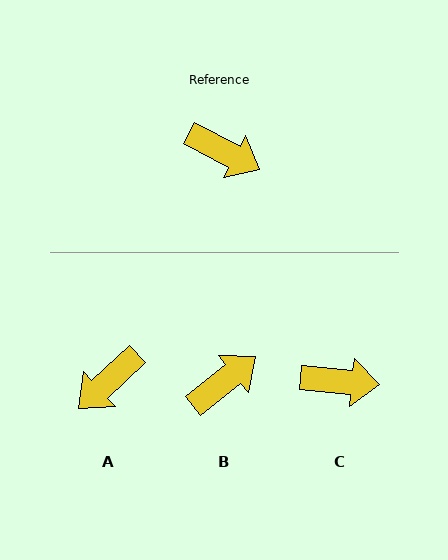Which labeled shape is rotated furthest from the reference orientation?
A, about 109 degrees away.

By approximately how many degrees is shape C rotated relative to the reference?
Approximately 23 degrees counter-clockwise.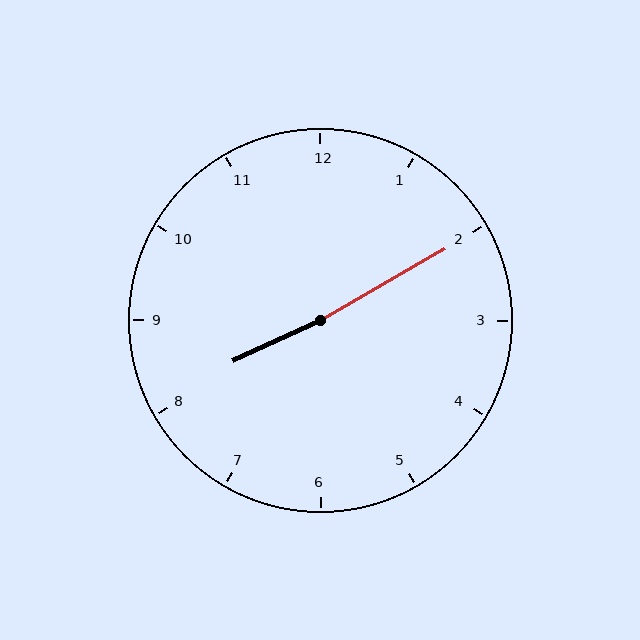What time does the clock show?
8:10.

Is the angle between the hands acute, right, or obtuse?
It is obtuse.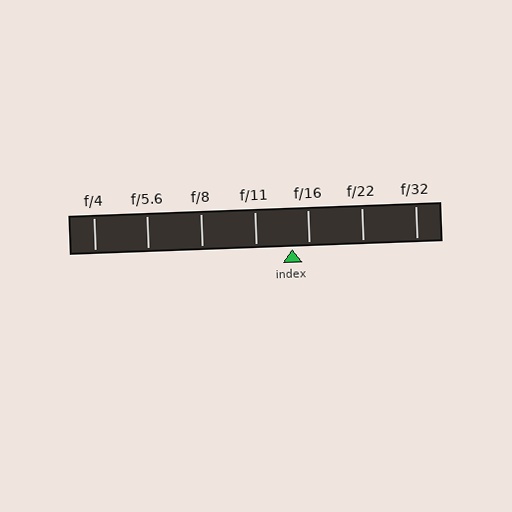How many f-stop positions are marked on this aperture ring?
There are 7 f-stop positions marked.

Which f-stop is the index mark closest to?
The index mark is closest to f/16.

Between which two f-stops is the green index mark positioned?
The index mark is between f/11 and f/16.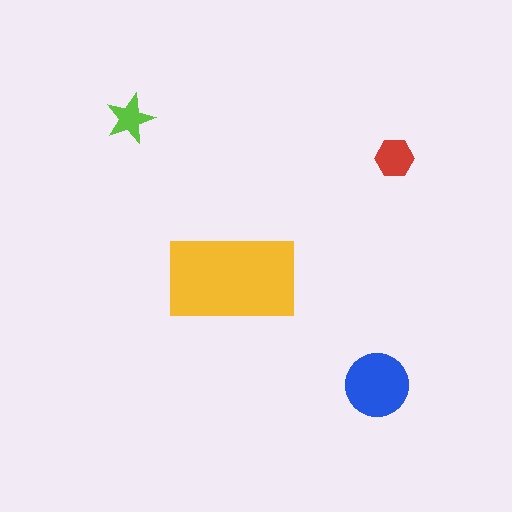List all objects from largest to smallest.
The yellow rectangle, the blue circle, the red hexagon, the lime star.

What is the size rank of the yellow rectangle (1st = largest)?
1st.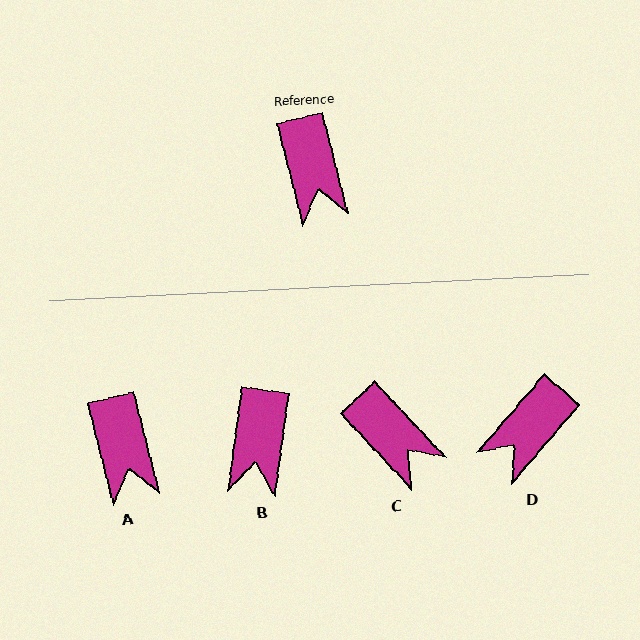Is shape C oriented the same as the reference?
No, it is off by about 29 degrees.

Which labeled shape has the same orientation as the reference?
A.